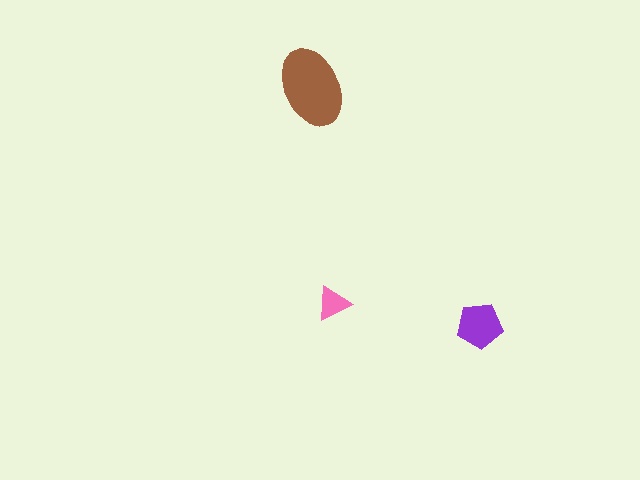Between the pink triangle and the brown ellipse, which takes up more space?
The brown ellipse.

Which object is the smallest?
The pink triangle.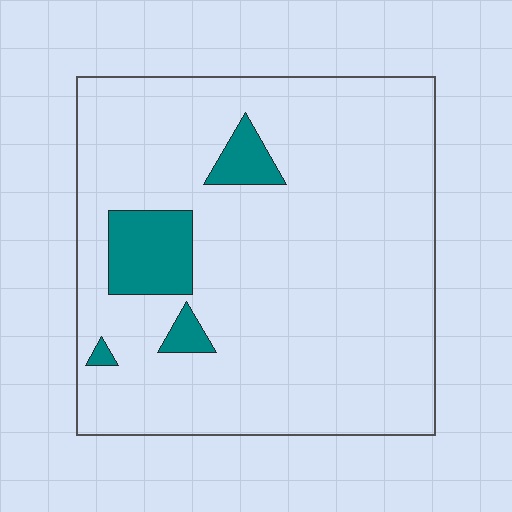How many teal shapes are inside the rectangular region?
4.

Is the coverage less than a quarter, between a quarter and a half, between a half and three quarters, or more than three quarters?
Less than a quarter.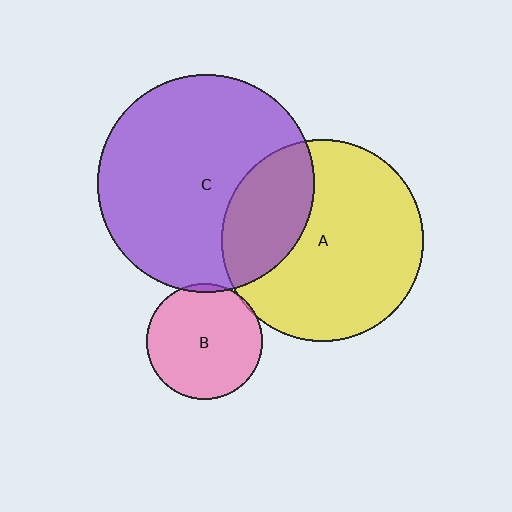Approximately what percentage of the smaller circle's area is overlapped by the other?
Approximately 5%.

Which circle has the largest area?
Circle C (purple).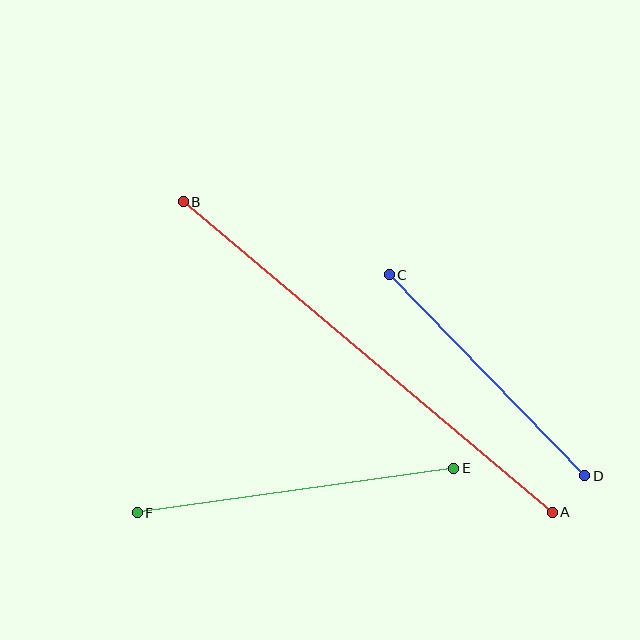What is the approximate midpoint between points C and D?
The midpoint is at approximately (487, 375) pixels.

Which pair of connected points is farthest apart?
Points A and B are farthest apart.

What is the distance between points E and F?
The distance is approximately 319 pixels.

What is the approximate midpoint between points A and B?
The midpoint is at approximately (368, 357) pixels.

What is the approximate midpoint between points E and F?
The midpoint is at approximately (295, 490) pixels.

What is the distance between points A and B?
The distance is approximately 483 pixels.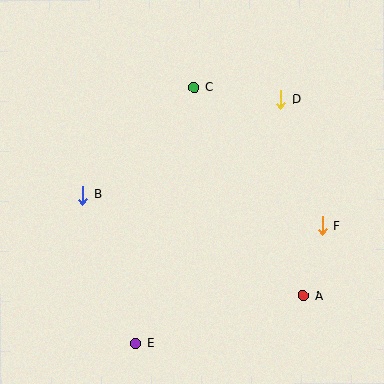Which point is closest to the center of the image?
Point C at (194, 87) is closest to the center.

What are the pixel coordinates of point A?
Point A is at (304, 296).